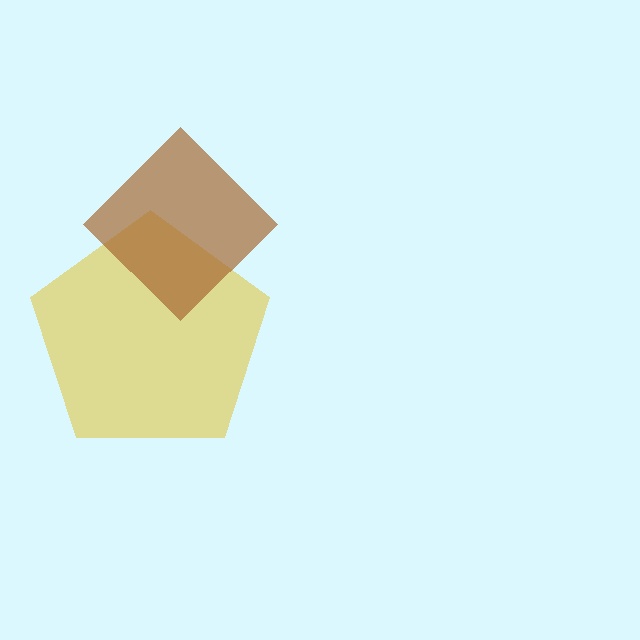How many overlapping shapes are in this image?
There are 2 overlapping shapes in the image.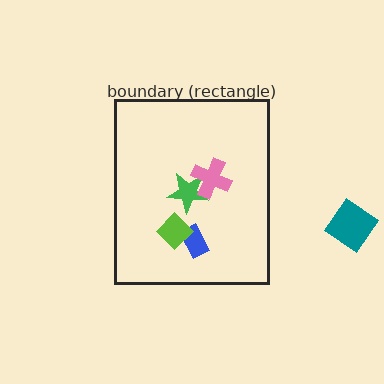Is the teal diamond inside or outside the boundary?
Outside.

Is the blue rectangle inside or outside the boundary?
Inside.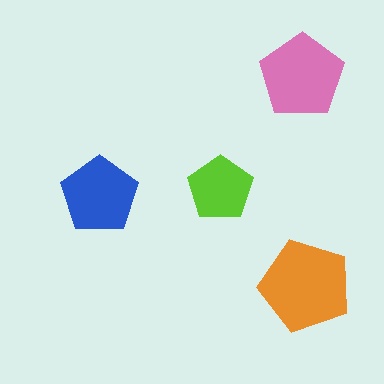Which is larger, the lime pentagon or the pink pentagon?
The pink one.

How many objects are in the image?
There are 4 objects in the image.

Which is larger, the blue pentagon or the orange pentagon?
The orange one.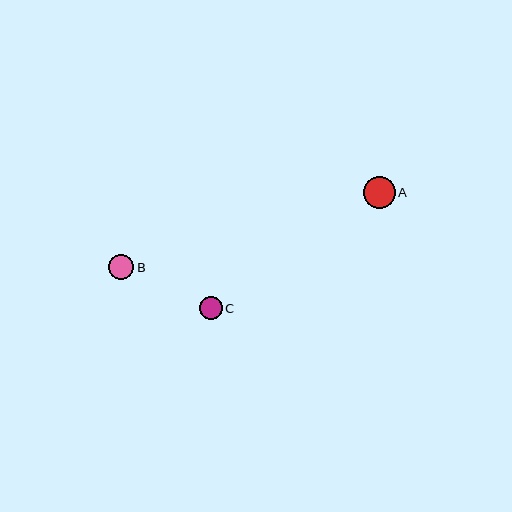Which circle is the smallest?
Circle C is the smallest with a size of approximately 22 pixels.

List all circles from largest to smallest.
From largest to smallest: A, B, C.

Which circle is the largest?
Circle A is the largest with a size of approximately 31 pixels.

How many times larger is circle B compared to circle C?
Circle B is approximately 1.1 times the size of circle C.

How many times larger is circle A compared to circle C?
Circle A is approximately 1.4 times the size of circle C.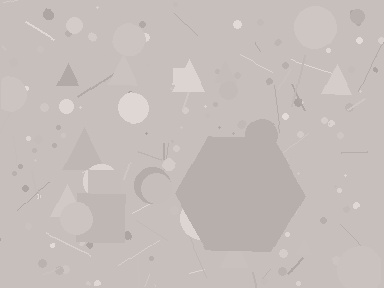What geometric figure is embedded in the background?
A hexagon is embedded in the background.